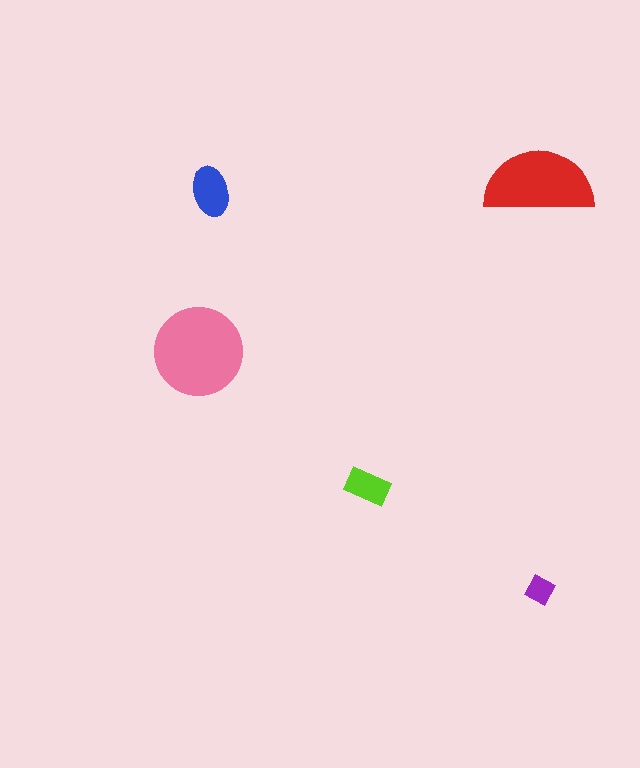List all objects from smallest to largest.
The purple diamond, the lime rectangle, the blue ellipse, the red semicircle, the pink circle.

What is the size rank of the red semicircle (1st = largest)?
2nd.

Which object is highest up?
The red semicircle is topmost.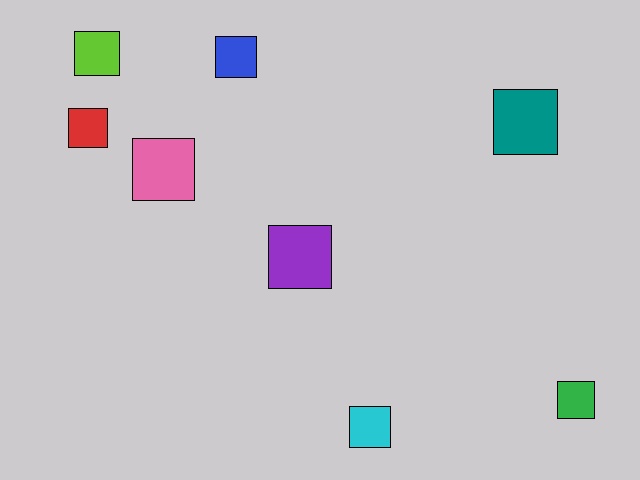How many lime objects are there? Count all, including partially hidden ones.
There is 1 lime object.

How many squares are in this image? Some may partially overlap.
There are 8 squares.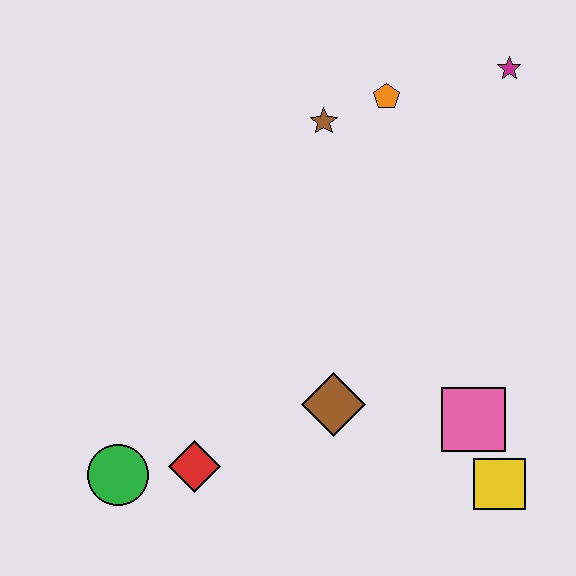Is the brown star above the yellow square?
Yes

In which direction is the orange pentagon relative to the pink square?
The orange pentagon is above the pink square.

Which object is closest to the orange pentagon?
The brown star is closest to the orange pentagon.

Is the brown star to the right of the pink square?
No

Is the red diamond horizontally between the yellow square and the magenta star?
No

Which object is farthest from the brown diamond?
The magenta star is farthest from the brown diamond.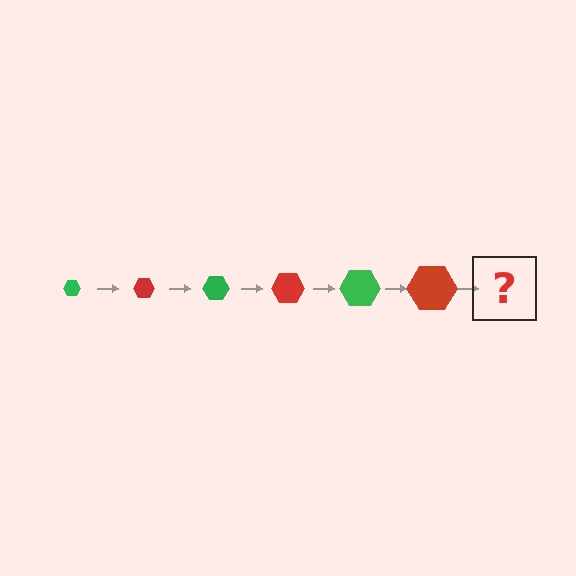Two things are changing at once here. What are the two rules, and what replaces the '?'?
The two rules are that the hexagon grows larger each step and the color cycles through green and red. The '?' should be a green hexagon, larger than the previous one.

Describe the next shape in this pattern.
It should be a green hexagon, larger than the previous one.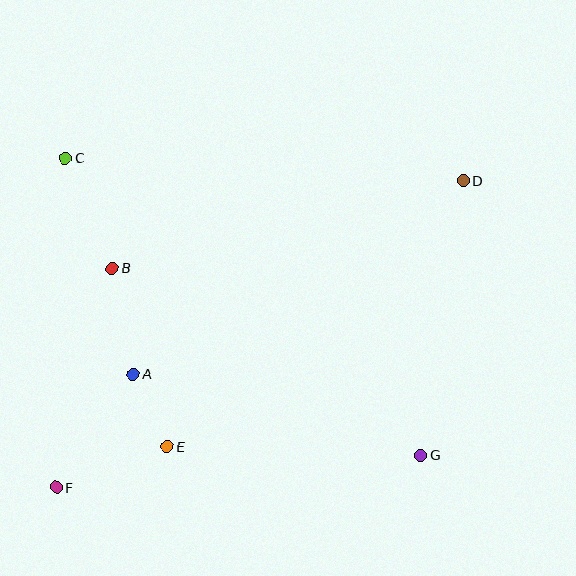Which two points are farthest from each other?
Points D and F are farthest from each other.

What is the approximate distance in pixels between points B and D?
The distance between B and D is approximately 362 pixels.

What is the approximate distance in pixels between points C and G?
The distance between C and G is approximately 464 pixels.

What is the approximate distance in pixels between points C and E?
The distance between C and E is approximately 306 pixels.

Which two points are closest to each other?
Points A and E are closest to each other.